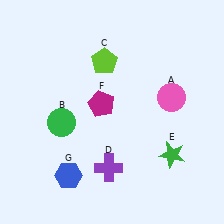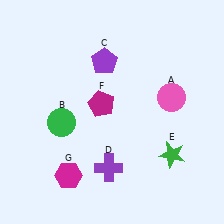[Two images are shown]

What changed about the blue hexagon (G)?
In Image 1, G is blue. In Image 2, it changed to magenta.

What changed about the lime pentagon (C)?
In Image 1, C is lime. In Image 2, it changed to purple.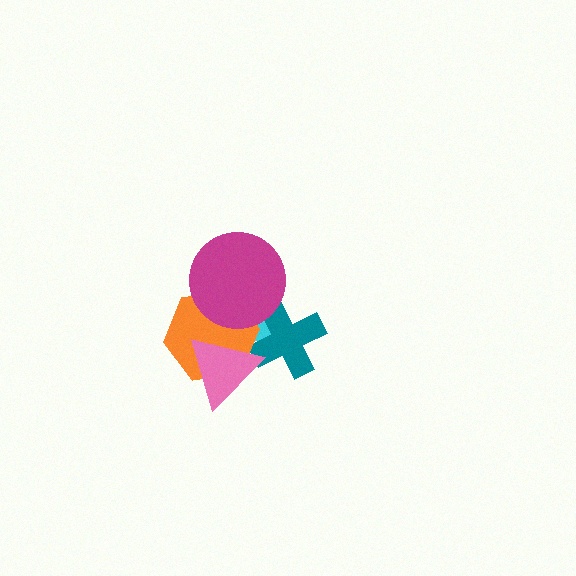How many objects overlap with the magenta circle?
3 objects overlap with the magenta circle.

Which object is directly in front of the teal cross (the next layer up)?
The orange hexagon is directly in front of the teal cross.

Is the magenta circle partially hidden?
No, no other shape covers it.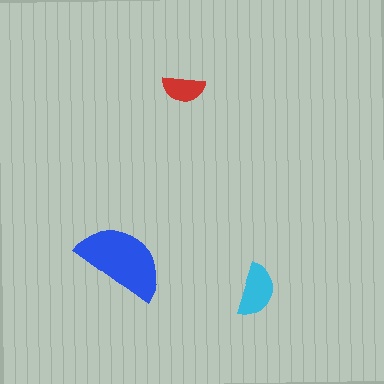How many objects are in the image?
There are 3 objects in the image.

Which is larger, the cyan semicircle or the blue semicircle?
The blue one.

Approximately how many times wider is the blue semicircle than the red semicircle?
About 2 times wider.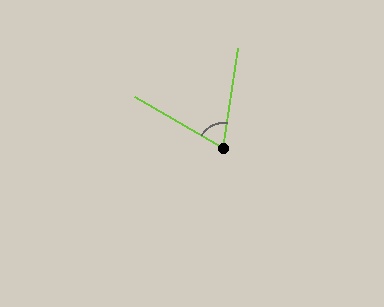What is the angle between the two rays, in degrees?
Approximately 68 degrees.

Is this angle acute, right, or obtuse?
It is acute.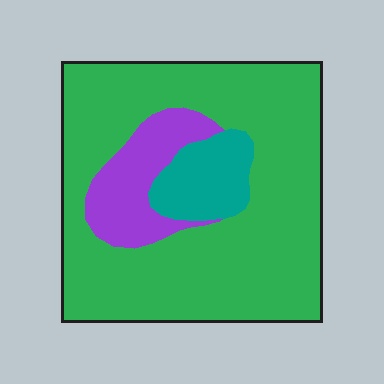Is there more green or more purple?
Green.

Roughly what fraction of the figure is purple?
Purple takes up about one eighth (1/8) of the figure.